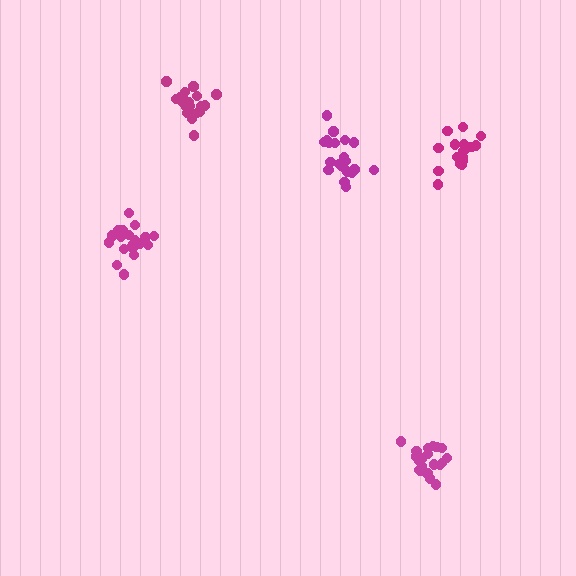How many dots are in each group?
Group 1: 20 dots, Group 2: 17 dots, Group 3: 20 dots, Group 4: 21 dots, Group 5: 21 dots (99 total).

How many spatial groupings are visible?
There are 5 spatial groupings.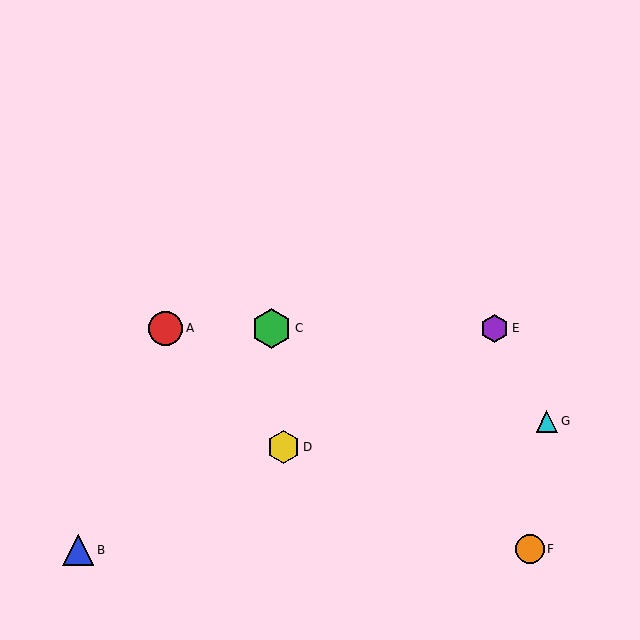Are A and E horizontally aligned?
Yes, both are at y≈328.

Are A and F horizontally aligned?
No, A is at y≈328 and F is at y≈549.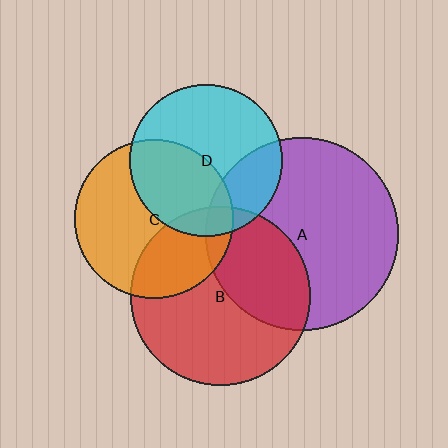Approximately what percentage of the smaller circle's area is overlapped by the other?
Approximately 10%.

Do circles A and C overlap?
Yes.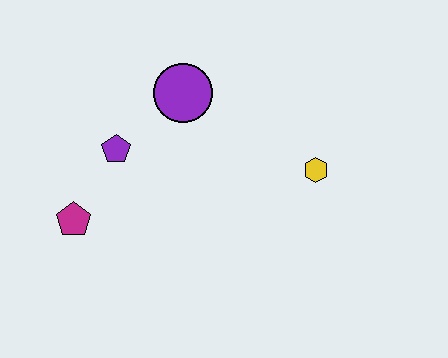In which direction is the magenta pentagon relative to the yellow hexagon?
The magenta pentagon is to the left of the yellow hexagon.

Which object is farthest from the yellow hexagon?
The magenta pentagon is farthest from the yellow hexagon.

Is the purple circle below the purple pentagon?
No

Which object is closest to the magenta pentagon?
The purple pentagon is closest to the magenta pentagon.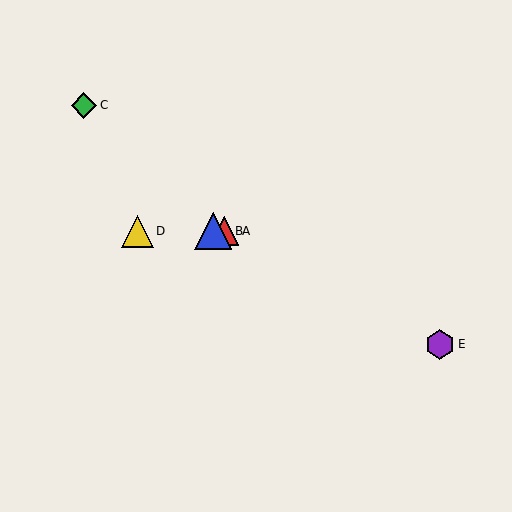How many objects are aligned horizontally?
3 objects (A, B, D) are aligned horizontally.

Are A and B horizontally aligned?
Yes, both are at y≈231.